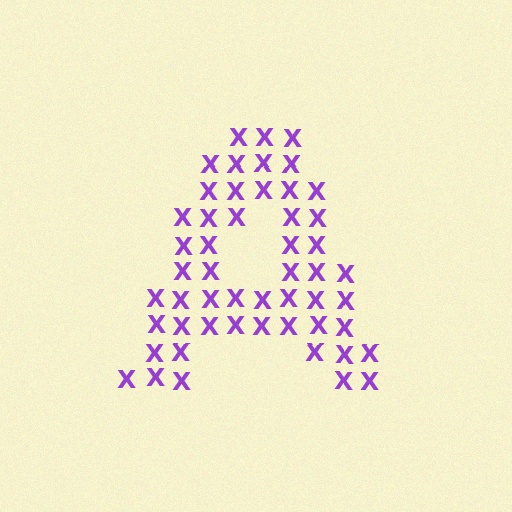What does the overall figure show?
The overall figure shows the letter A.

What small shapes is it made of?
It is made of small letter X's.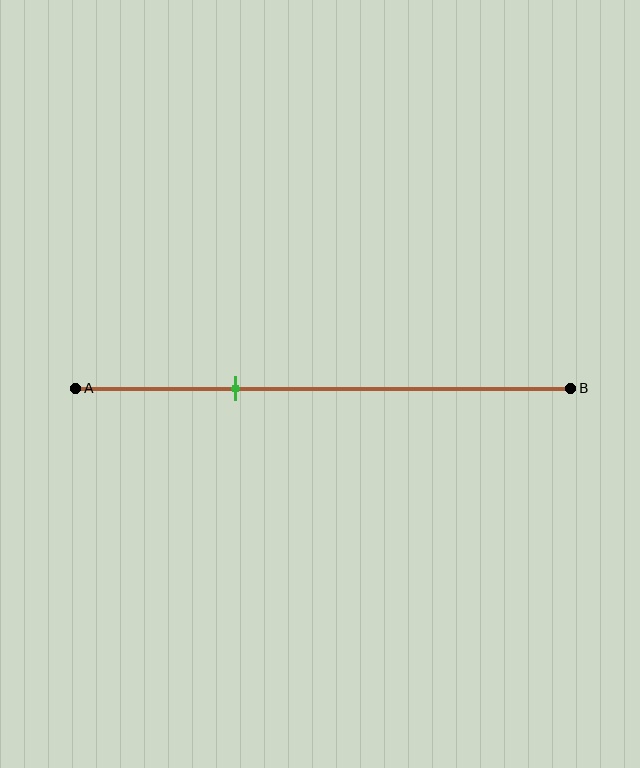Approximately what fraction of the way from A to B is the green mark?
The green mark is approximately 30% of the way from A to B.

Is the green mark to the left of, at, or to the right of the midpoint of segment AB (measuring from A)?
The green mark is to the left of the midpoint of segment AB.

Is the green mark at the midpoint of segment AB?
No, the mark is at about 30% from A, not at the 50% midpoint.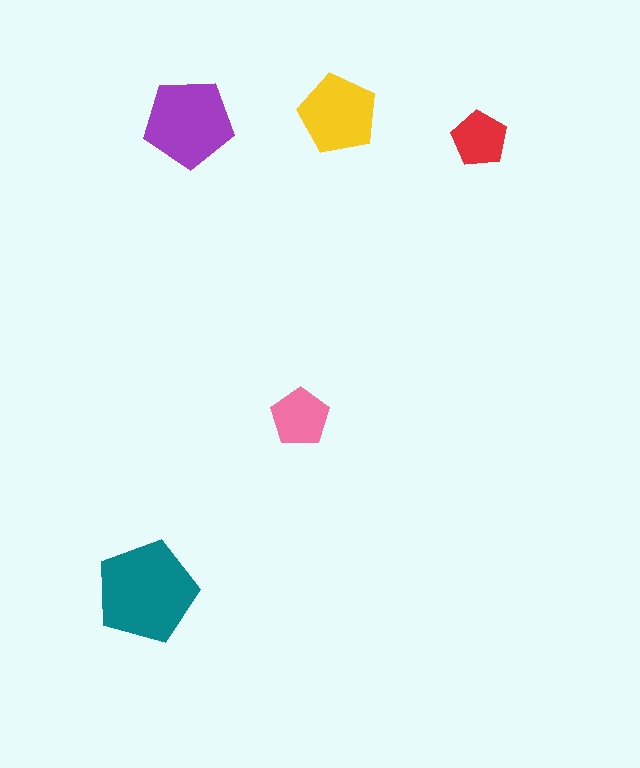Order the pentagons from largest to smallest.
the teal one, the purple one, the yellow one, the pink one, the red one.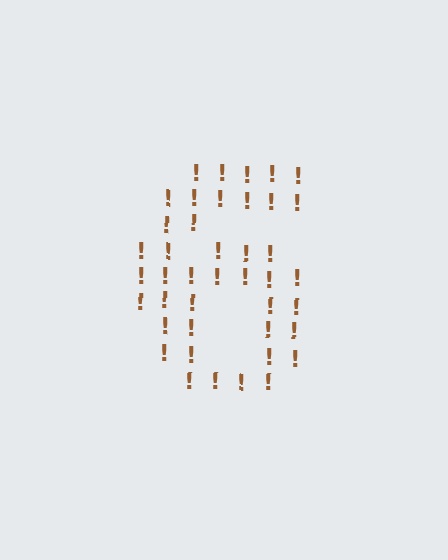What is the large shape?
The large shape is the digit 6.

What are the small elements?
The small elements are exclamation marks.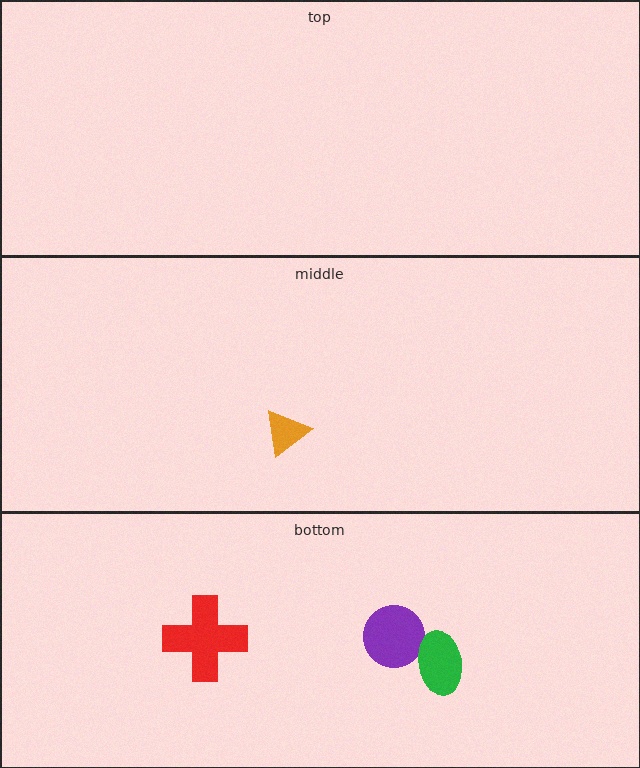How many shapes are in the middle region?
1.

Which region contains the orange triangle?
The middle region.